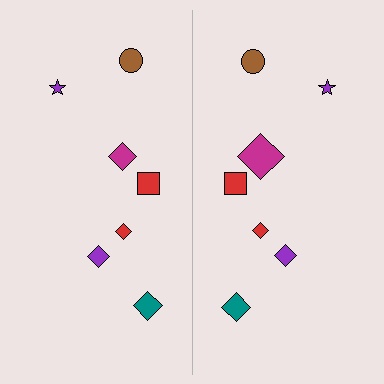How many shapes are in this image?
There are 14 shapes in this image.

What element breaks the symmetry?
The magenta diamond on the right side has a different size than its mirror counterpart.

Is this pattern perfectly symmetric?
No, the pattern is not perfectly symmetric. The magenta diamond on the right side has a different size than its mirror counterpart.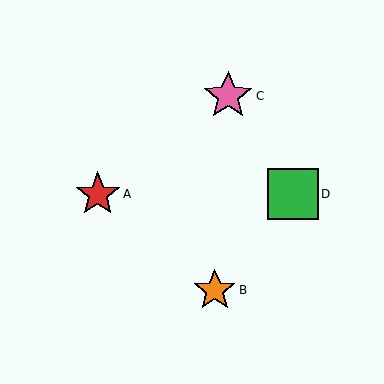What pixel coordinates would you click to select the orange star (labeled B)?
Click at (215, 290) to select the orange star B.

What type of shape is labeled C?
Shape C is a pink star.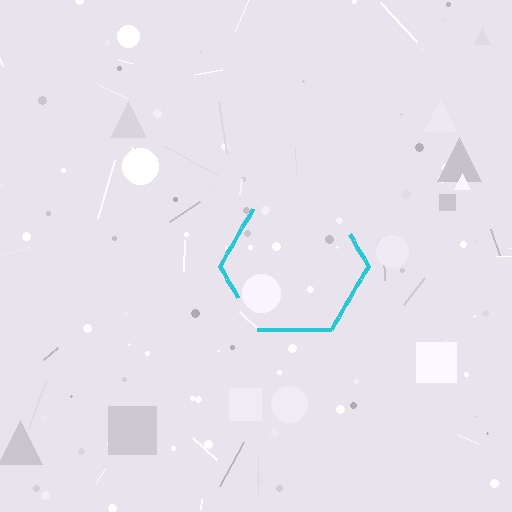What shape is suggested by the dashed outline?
The dashed outline suggests a hexagon.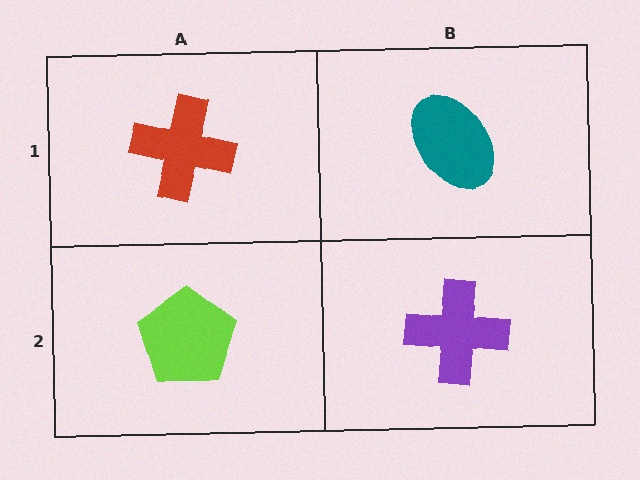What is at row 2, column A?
A lime pentagon.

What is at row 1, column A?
A red cross.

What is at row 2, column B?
A purple cross.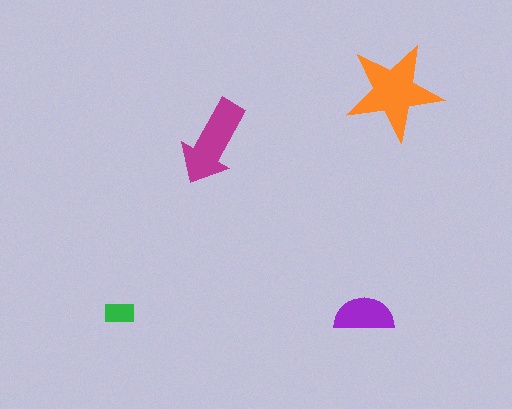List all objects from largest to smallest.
The orange star, the magenta arrow, the purple semicircle, the green rectangle.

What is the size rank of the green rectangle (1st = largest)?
4th.